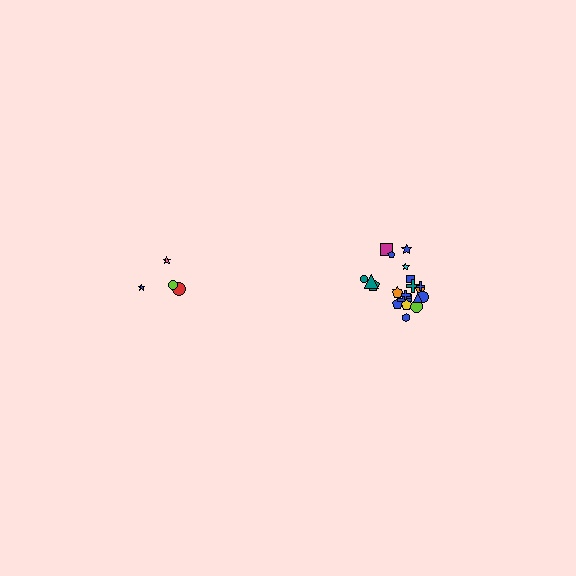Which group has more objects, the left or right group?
The right group.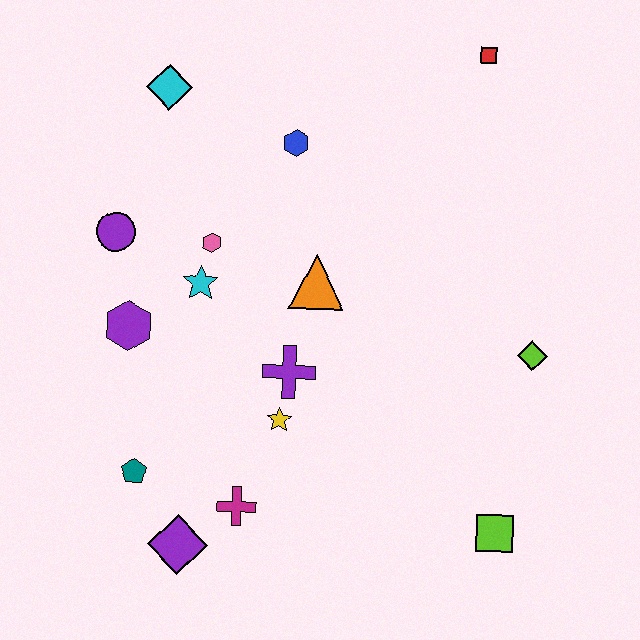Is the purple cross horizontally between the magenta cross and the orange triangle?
Yes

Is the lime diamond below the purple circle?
Yes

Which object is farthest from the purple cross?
The red square is farthest from the purple cross.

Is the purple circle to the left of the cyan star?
Yes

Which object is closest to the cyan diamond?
The blue hexagon is closest to the cyan diamond.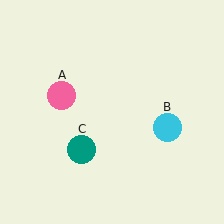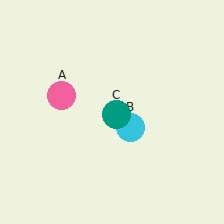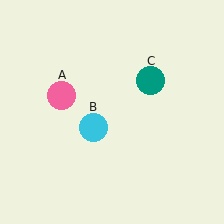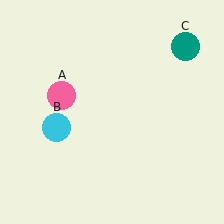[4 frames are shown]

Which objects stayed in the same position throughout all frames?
Pink circle (object A) remained stationary.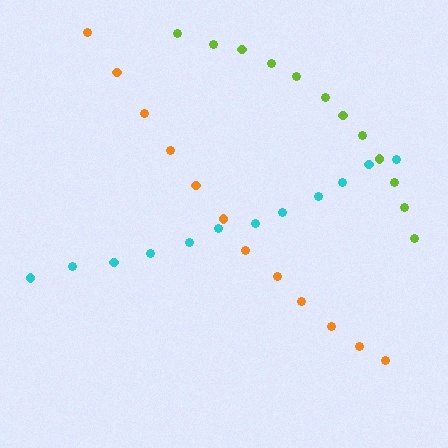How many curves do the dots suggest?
There are 3 distinct paths.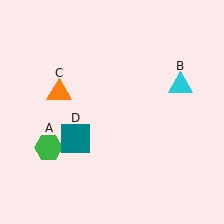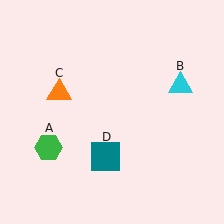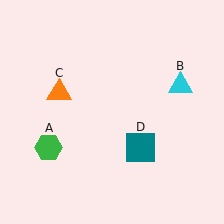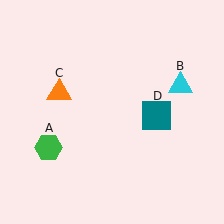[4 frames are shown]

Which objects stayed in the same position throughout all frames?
Green hexagon (object A) and cyan triangle (object B) and orange triangle (object C) remained stationary.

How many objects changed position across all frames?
1 object changed position: teal square (object D).